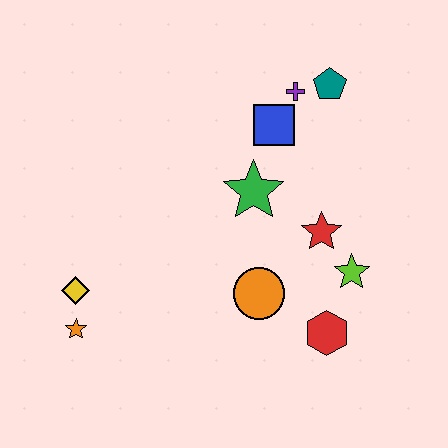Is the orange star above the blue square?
No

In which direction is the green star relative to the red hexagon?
The green star is above the red hexagon.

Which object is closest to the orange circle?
The red hexagon is closest to the orange circle.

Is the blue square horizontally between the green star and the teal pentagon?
Yes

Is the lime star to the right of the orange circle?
Yes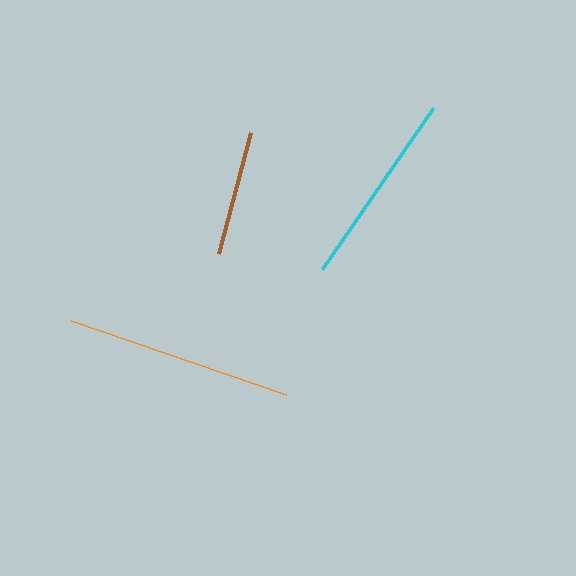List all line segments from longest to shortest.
From longest to shortest: orange, cyan, brown.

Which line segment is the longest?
The orange line is the longest at approximately 228 pixels.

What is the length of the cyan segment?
The cyan segment is approximately 196 pixels long.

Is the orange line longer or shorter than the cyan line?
The orange line is longer than the cyan line.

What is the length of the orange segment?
The orange segment is approximately 228 pixels long.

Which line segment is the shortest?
The brown line is the shortest at approximately 125 pixels.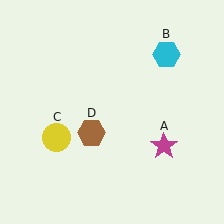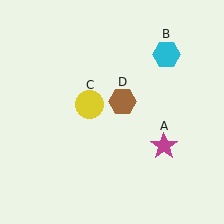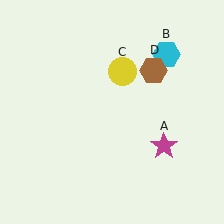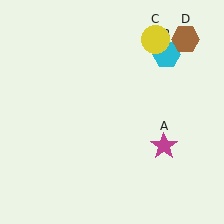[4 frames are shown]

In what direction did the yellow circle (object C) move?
The yellow circle (object C) moved up and to the right.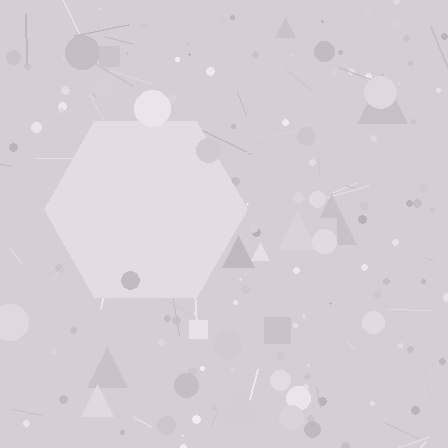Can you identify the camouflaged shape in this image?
The camouflaged shape is a hexagon.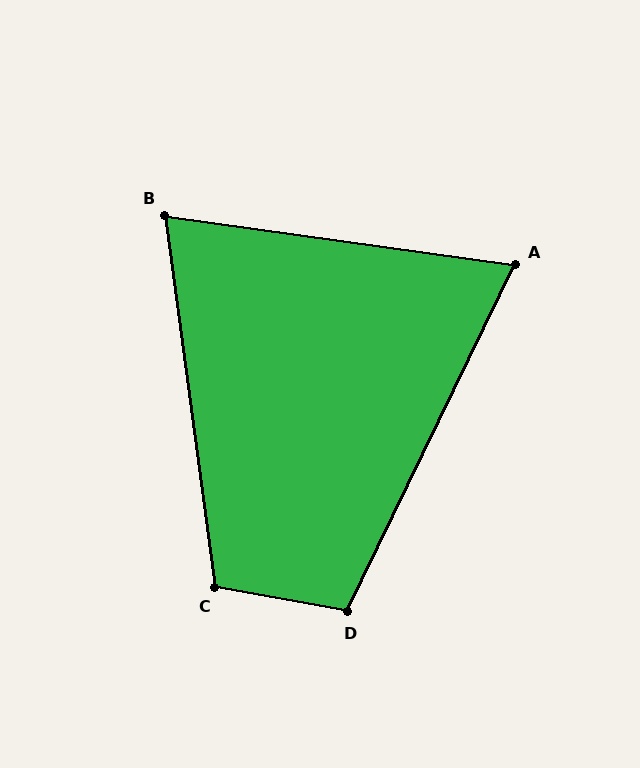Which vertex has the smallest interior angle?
A, at approximately 72 degrees.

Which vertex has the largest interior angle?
C, at approximately 108 degrees.